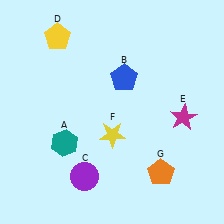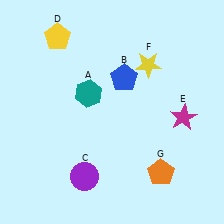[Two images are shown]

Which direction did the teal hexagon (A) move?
The teal hexagon (A) moved up.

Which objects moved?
The objects that moved are: the teal hexagon (A), the yellow star (F).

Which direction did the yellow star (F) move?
The yellow star (F) moved up.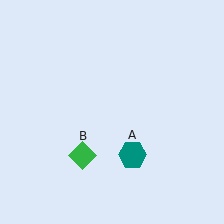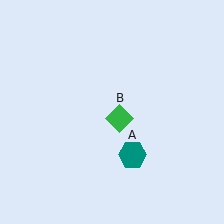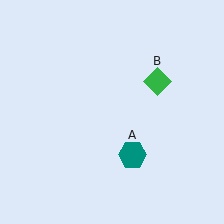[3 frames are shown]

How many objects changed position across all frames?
1 object changed position: green diamond (object B).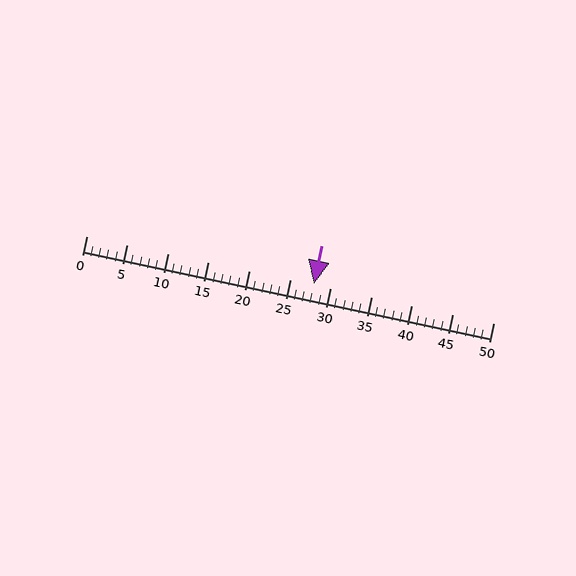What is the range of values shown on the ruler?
The ruler shows values from 0 to 50.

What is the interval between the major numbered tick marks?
The major tick marks are spaced 5 units apart.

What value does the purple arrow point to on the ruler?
The purple arrow points to approximately 28.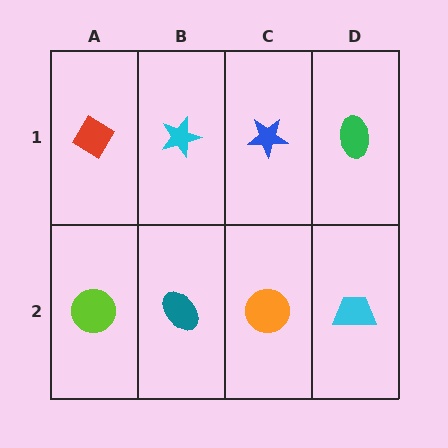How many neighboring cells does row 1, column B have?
3.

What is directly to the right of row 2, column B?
An orange circle.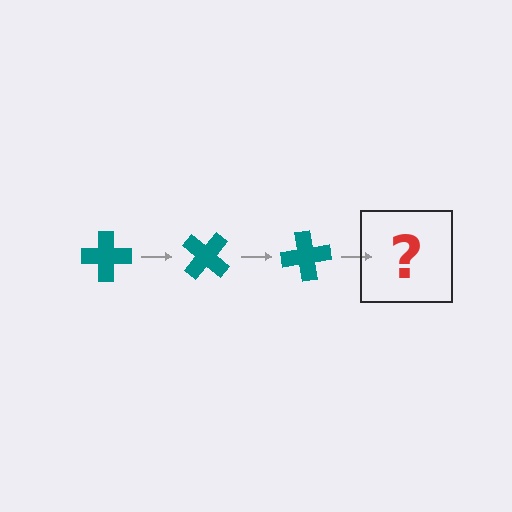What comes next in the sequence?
The next element should be a teal cross rotated 120 degrees.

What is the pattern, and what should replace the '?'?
The pattern is that the cross rotates 40 degrees each step. The '?' should be a teal cross rotated 120 degrees.